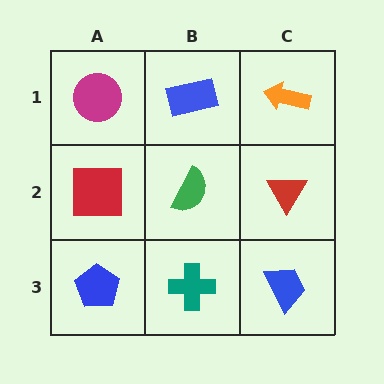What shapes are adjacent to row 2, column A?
A magenta circle (row 1, column A), a blue pentagon (row 3, column A), a green semicircle (row 2, column B).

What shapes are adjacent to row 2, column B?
A blue rectangle (row 1, column B), a teal cross (row 3, column B), a red square (row 2, column A), a red triangle (row 2, column C).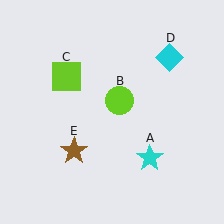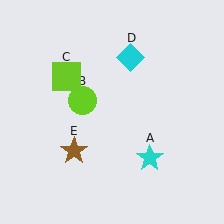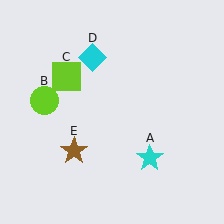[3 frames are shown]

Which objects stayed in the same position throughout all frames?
Cyan star (object A) and lime square (object C) and brown star (object E) remained stationary.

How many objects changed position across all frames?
2 objects changed position: lime circle (object B), cyan diamond (object D).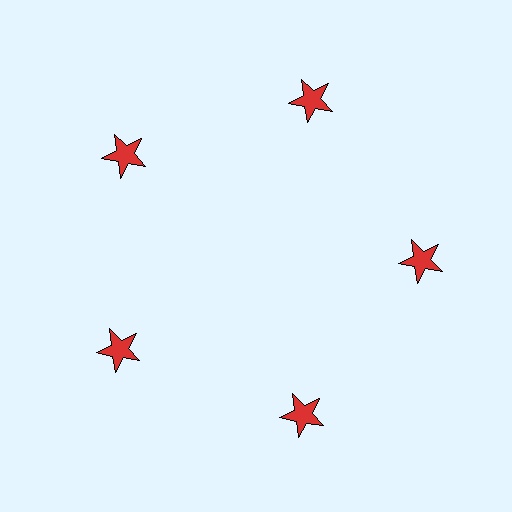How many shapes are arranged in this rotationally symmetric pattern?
There are 5 shapes, arranged in 5 groups of 1.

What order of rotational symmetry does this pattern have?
This pattern has 5-fold rotational symmetry.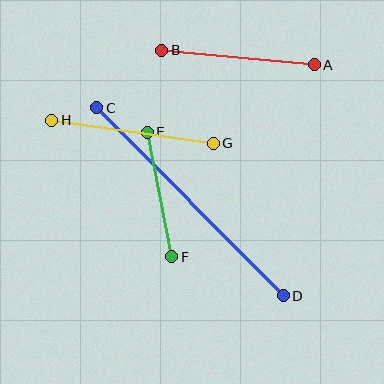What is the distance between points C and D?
The distance is approximately 265 pixels.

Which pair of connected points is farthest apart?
Points C and D are farthest apart.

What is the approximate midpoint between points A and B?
The midpoint is at approximately (238, 58) pixels.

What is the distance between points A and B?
The distance is approximately 154 pixels.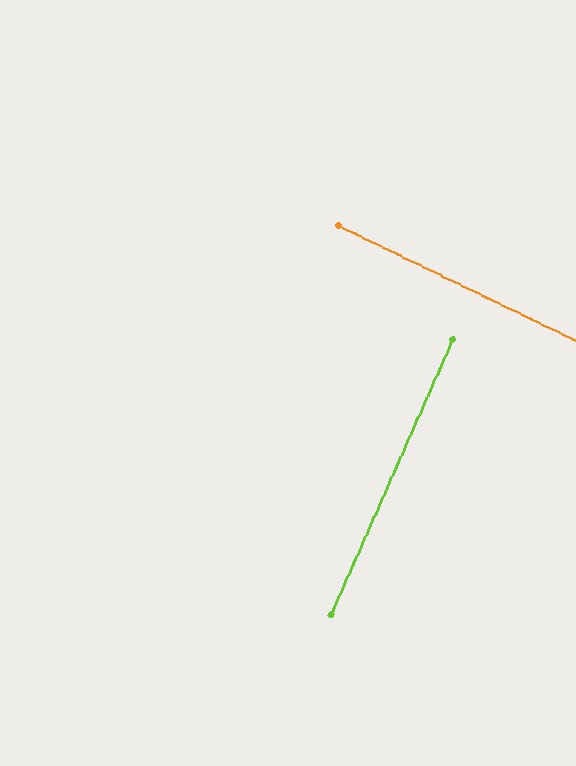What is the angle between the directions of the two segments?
Approximately 88 degrees.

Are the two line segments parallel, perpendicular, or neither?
Perpendicular — they meet at approximately 88°.